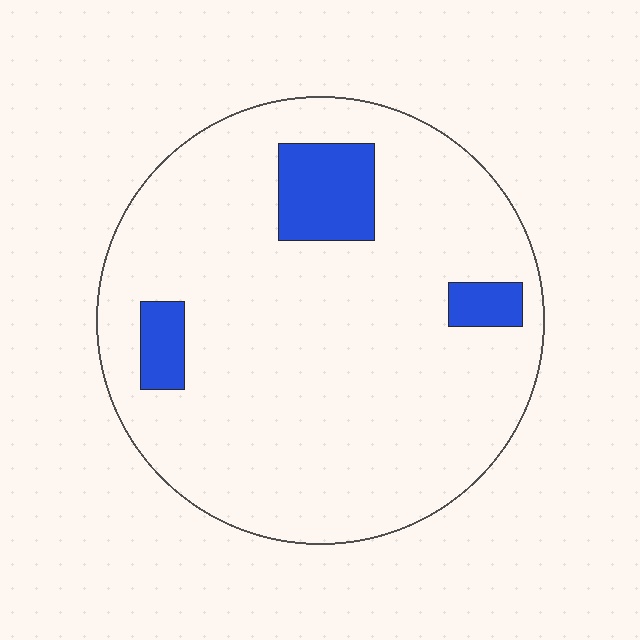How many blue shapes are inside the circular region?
3.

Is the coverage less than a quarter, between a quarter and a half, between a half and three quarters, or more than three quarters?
Less than a quarter.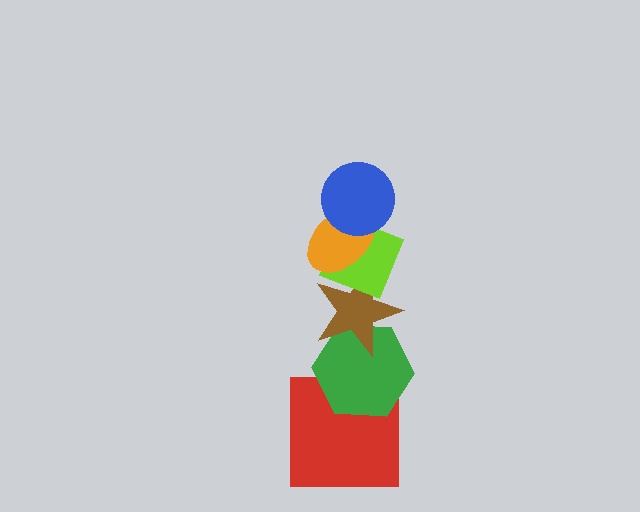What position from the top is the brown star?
The brown star is 4th from the top.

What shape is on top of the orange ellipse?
The blue circle is on top of the orange ellipse.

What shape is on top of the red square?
The green hexagon is on top of the red square.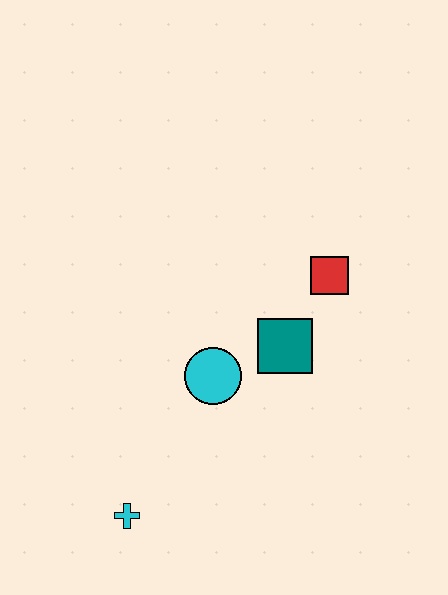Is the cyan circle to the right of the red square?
No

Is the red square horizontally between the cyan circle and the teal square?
No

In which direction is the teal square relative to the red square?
The teal square is below the red square.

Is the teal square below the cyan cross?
No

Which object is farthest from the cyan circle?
The cyan cross is farthest from the cyan circle.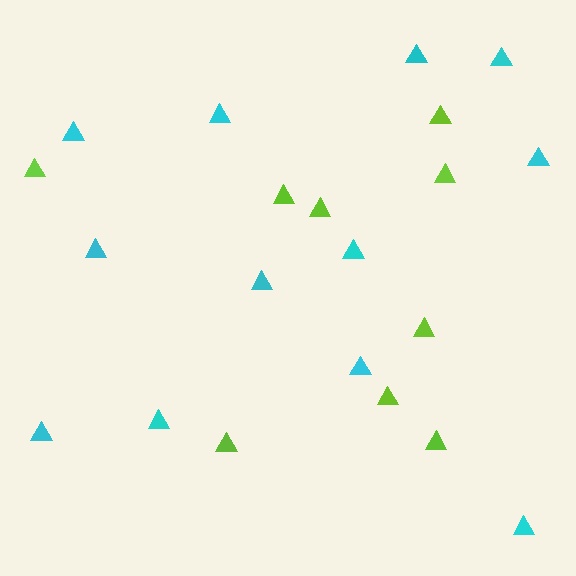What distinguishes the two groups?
There are 2 groups: one group of lime triangles (9) and one group of cyan triangles (12).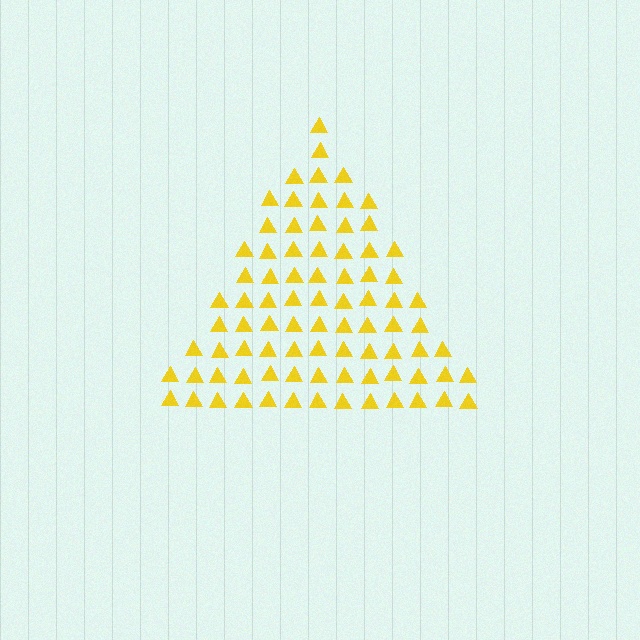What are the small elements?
The small elements are triangles.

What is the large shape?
The large shape is a triangle.